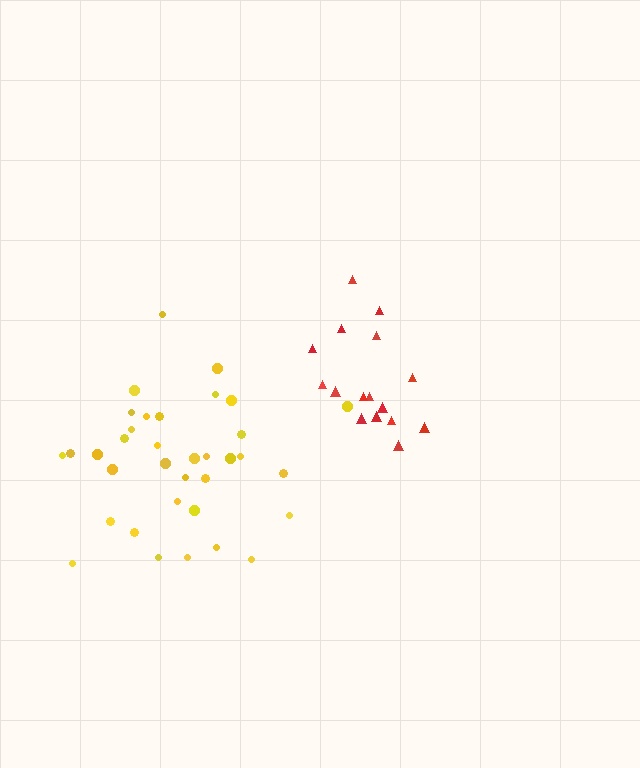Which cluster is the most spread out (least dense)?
Yellow.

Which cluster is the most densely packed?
Red.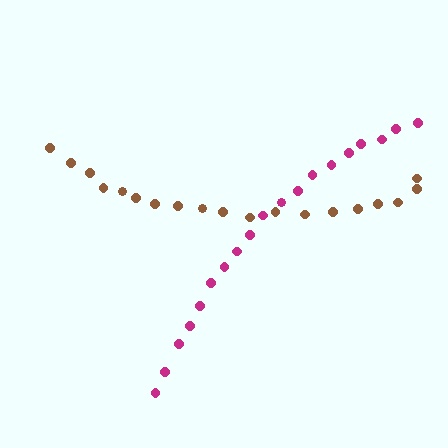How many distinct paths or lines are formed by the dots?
There are 2 distinct paths.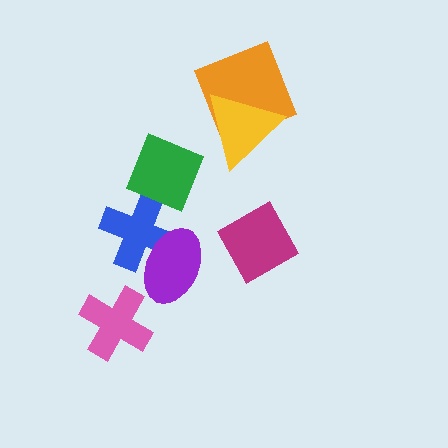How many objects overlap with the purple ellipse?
1 object overlaps with the purple ellipse.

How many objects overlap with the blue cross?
2 objects overlap with the blue cross.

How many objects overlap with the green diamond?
1 object overlaps with the green diamond.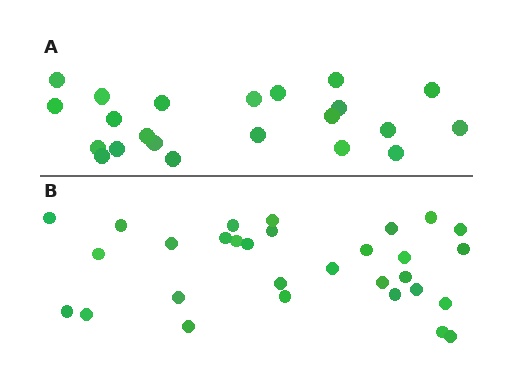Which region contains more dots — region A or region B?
Region B (the bottom region) has more dots.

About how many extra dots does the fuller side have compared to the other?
Region B has roughly 8 or so more dots than region A.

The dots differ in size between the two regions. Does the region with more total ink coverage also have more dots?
No. Region A has more total ink coverage because its dots are larger, but region B actually contains more individual dots. Total area can be misleading — the number of items is what matters here.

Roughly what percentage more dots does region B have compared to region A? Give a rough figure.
About 35% more.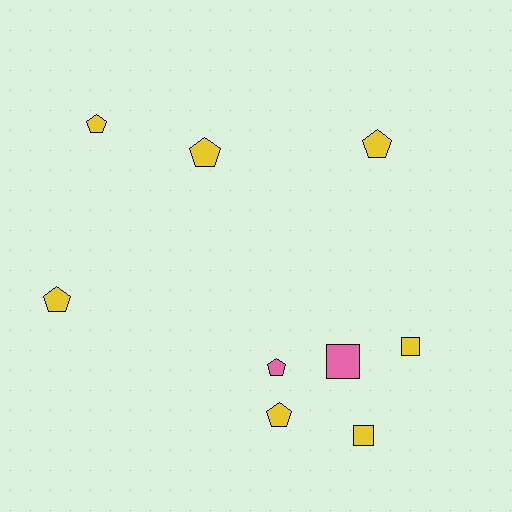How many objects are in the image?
There are 9 objects.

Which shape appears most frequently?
Pentagon, with 6 objects.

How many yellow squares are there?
There are 2 yellow squares.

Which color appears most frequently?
Yellow, with 7 objects.